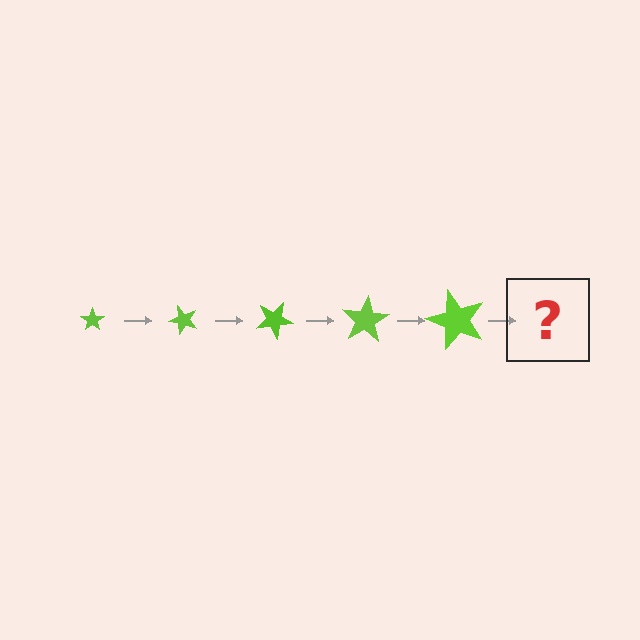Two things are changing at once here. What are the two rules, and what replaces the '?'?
The two rules are that the star grows larger each step and it rotates 50 degrees each step. The '?' should be a star, larger than the previous one and rotated 250 degrees from the start.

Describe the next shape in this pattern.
It should be a star, larger than the previous one and rotated 250 degrees from the start.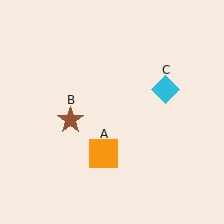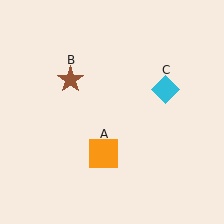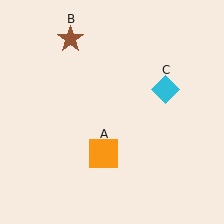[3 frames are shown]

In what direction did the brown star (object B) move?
The brown star (object B) moved up.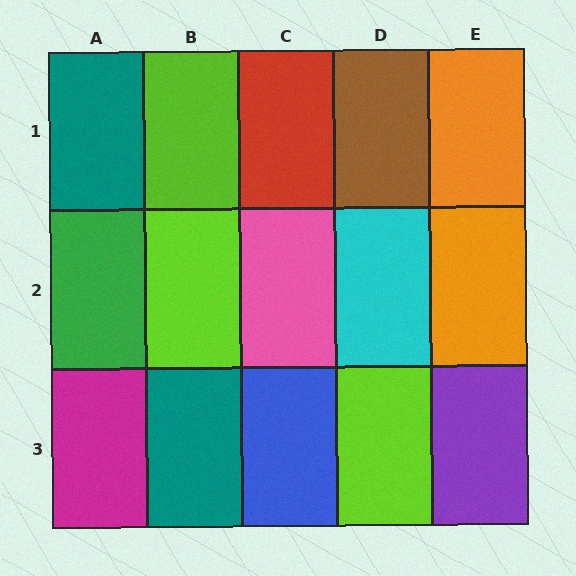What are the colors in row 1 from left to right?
Teal, lime, red, brown, orange.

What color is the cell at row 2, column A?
Green.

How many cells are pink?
1 cell is pink.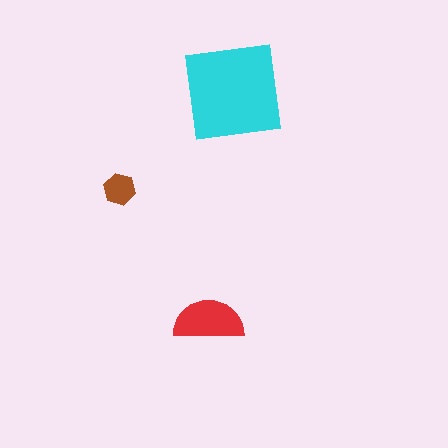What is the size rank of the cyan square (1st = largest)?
1st.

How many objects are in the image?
There are 3 objects in the image.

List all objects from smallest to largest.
The brown hexagon, the red semicircle, the cyan square.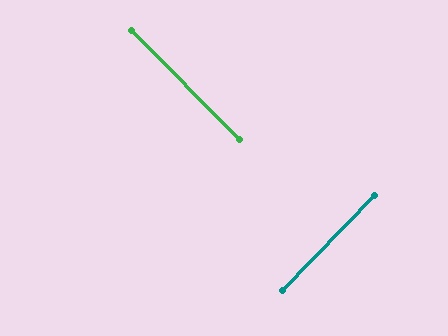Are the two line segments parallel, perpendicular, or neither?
Perpendicular — they meet at approximately 89°.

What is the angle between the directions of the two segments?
Approximately 89 degrees.